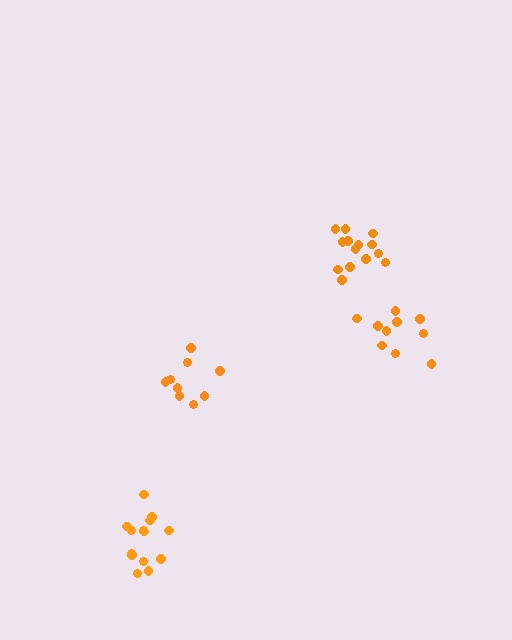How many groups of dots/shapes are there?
There are 4 groups.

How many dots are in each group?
Group 1: 14 dots, Group 2: 9 dots, Group 3: 10 dots, Group 4: 14 dots (47 total).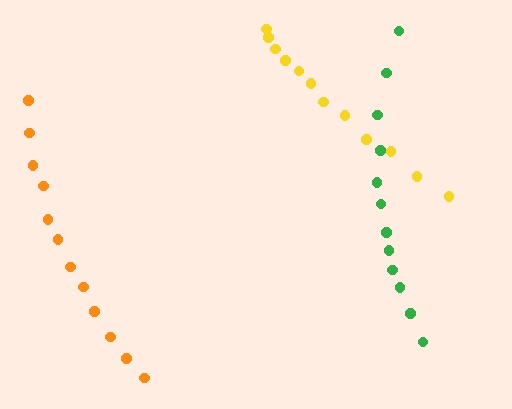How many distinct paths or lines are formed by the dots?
There are 3 distinct paths.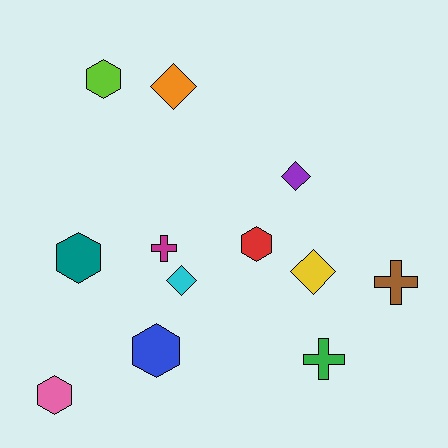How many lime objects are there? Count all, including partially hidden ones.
There is 1 lime object.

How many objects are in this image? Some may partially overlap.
There are 12 objects.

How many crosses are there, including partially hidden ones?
There are 3 crosses.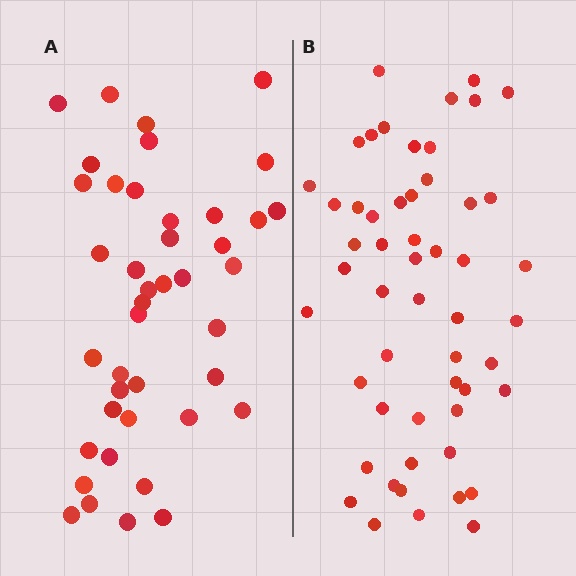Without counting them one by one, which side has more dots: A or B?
Region B (the right region) has more dots.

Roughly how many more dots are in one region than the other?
Region B has roughly 12 or so more dots than region A.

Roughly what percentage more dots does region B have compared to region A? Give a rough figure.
About 25% more.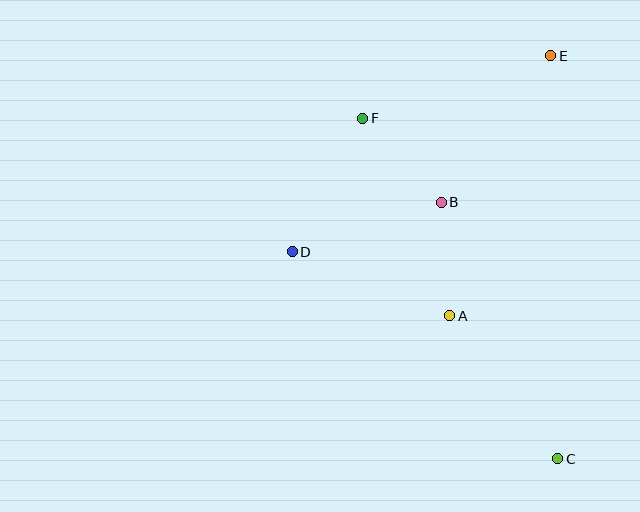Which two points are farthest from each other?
Points C and E are farthest from each other.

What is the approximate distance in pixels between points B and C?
The distance between B and C is approximately 282 pixels.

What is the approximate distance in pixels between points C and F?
The distance between C and F is approximately 392 pixels.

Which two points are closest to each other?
Points A and B are closest to each other.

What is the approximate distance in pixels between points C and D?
The distance between C and D is approximately 337 pixels.